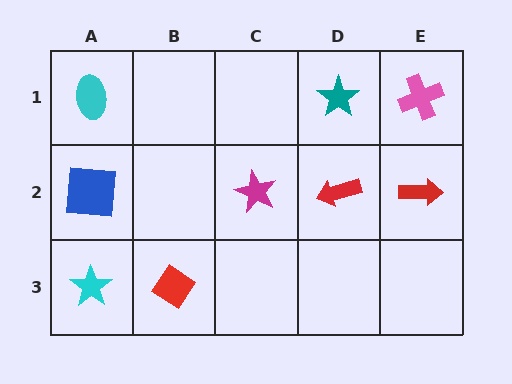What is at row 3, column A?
A cyan star.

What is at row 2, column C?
A magenta star.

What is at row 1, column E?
A pink cross.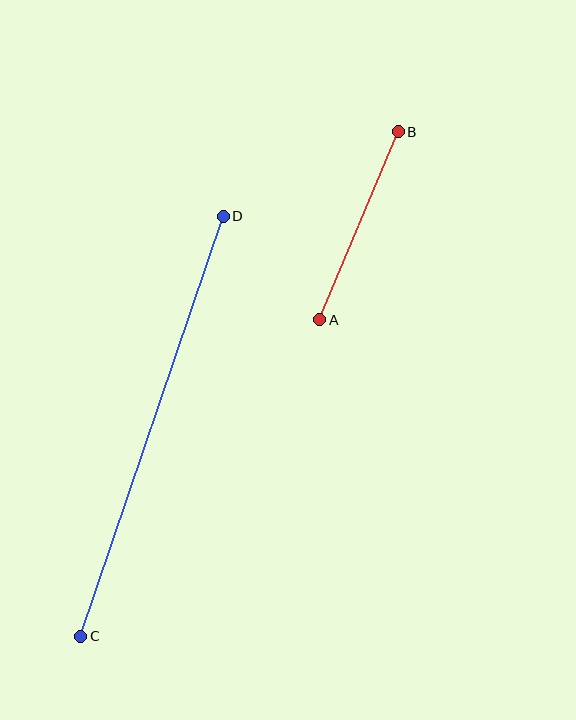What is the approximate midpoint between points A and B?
The midpoint is at approximately (359, 226) pixels.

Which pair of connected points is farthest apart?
Points C and D are farthest apart.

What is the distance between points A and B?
The distance is approximately 204 pixels.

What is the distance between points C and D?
The distance is approximately 444 pixels.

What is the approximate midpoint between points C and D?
The midpoint is at approximately (152, 426) pixels.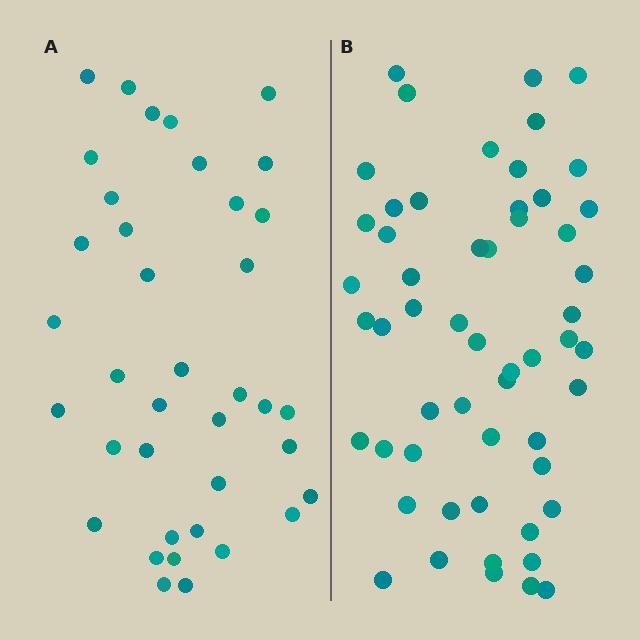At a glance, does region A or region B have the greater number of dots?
Region B (the right region) has more dots.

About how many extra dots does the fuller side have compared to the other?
Region B has approximately 15 more dots than region A.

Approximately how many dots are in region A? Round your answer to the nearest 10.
About 40 dots. (The exact count is 38, which rounds to 40.)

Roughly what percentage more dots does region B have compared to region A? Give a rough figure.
About 45% more.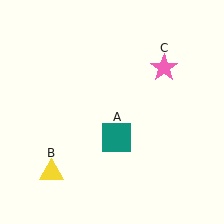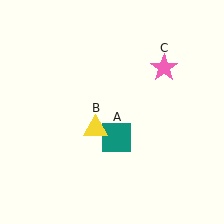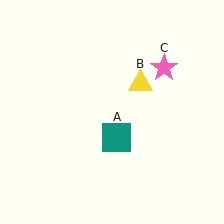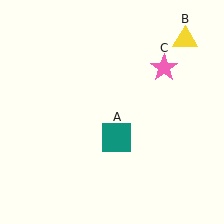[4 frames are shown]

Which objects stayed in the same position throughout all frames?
Teal square (object A) and pink star (object C) remained stationary.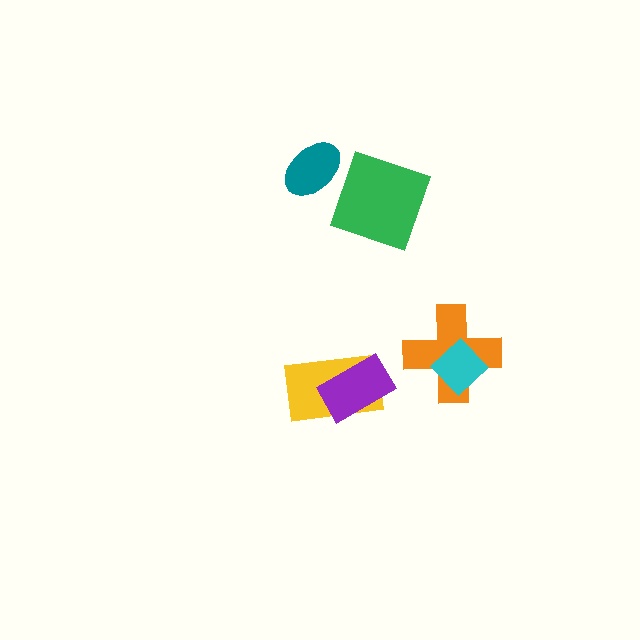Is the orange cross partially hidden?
Yes, it is partially covered by another shape.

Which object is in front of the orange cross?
The cyan diamond is in front of the orange cross.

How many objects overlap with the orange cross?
1 object overlaps with the orange cross.